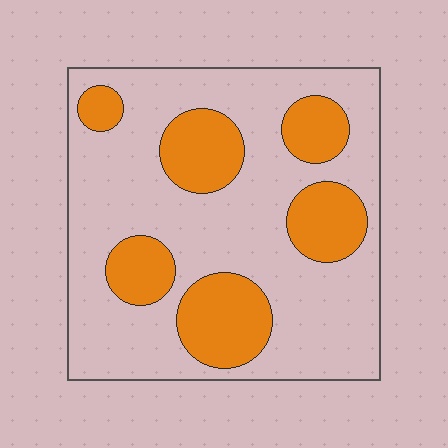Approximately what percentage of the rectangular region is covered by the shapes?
Approximately 30%.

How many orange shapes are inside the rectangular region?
6.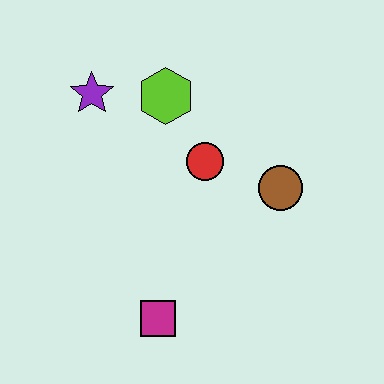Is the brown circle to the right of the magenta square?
Yes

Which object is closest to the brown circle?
The red circle is closest to the brown circle.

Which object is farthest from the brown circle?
The purple star is farthest from the brown circle.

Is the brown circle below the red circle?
Yes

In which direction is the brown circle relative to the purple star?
The brown circle is to the right of the purple star.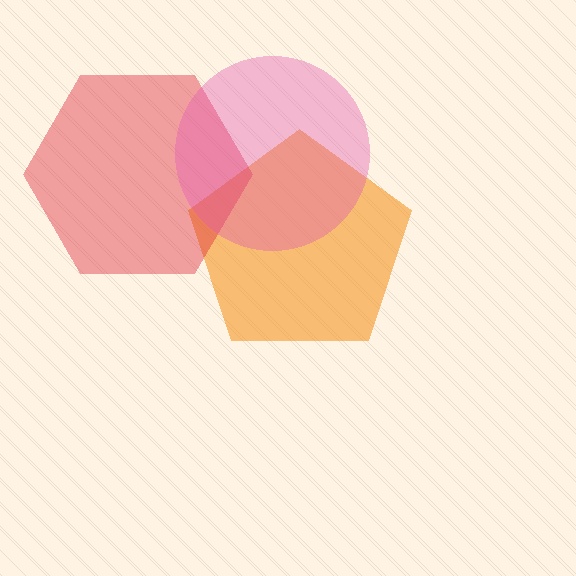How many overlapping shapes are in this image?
There are 3 overlapping shapes in the image.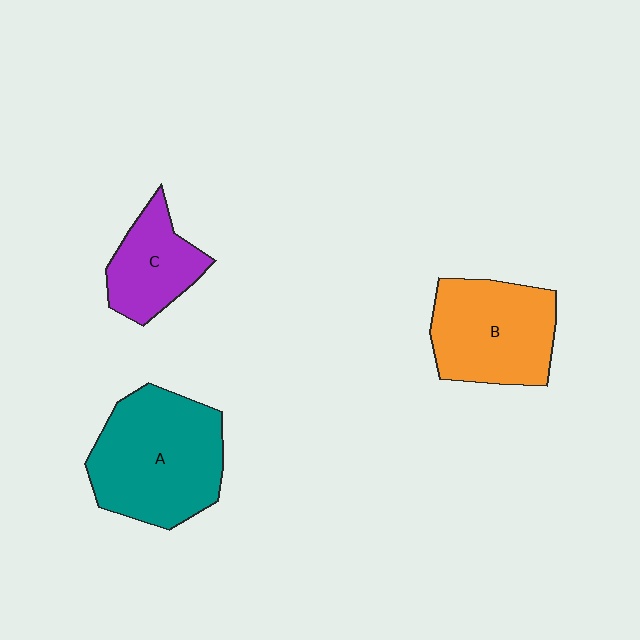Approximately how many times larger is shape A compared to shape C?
Approximately 1.9 times.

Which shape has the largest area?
Shape A (teal).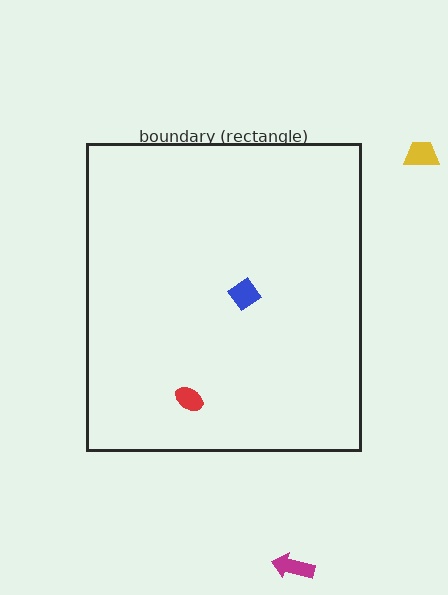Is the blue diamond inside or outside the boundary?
Inside.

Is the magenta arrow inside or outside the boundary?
Outside.